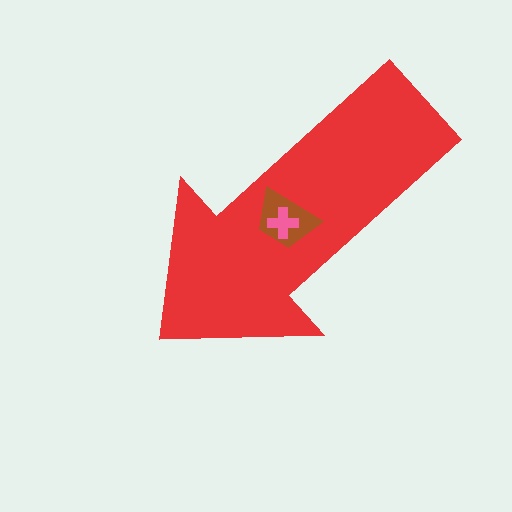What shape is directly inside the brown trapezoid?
The pink cross.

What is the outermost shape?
The red arrow.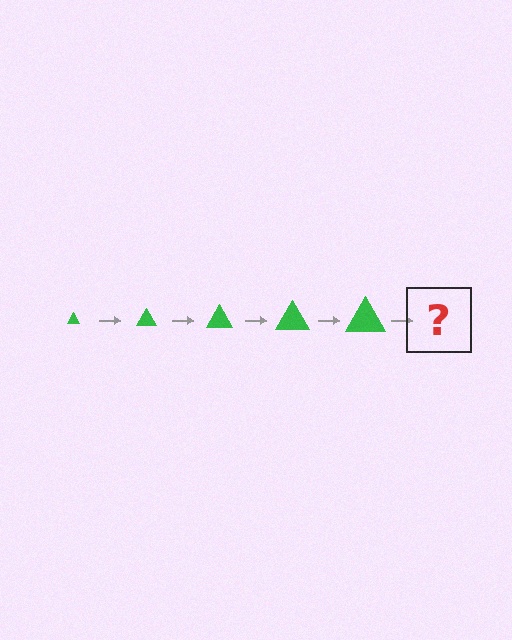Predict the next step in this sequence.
The next step is a green triangle, larger than the previous one.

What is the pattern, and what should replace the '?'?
The pattern is that the triangle gets progressively larger each step. The '?' should be a green triangle, larger than the previous one.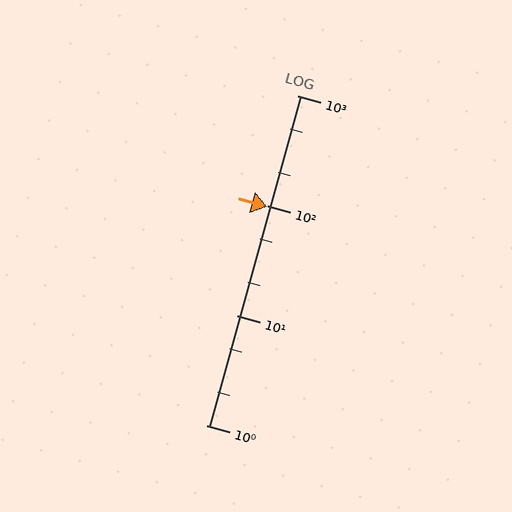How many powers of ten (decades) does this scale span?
The scale spans 3 decades, from 1 to 1000.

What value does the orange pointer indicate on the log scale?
The pointer indicates approximately 98.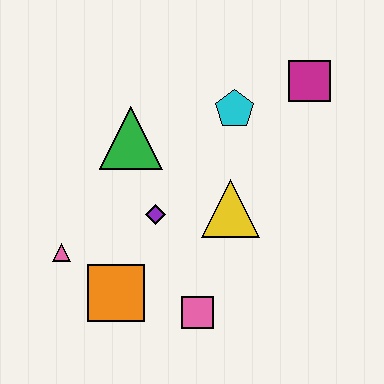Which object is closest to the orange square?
The pink triangle is closest to the orange square.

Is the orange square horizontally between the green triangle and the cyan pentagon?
No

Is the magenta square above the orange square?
Yes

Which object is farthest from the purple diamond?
The magenta square is farthest from the purple diamond.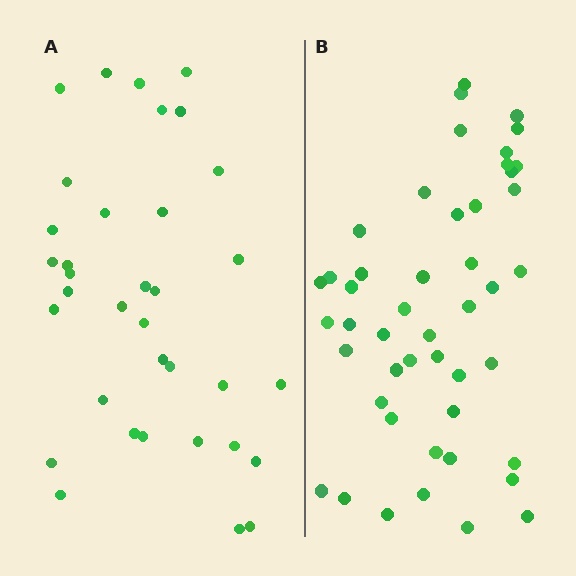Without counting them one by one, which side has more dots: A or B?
Region B (the right region) has more dots.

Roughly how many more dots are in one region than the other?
Region B has roughly 12 or so more dots than region A.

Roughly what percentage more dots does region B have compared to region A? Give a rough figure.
About 35% more.